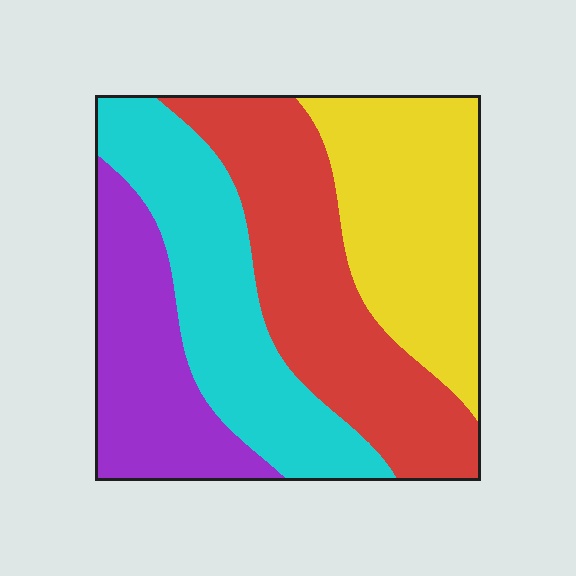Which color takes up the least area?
Purple, at roughly 20%.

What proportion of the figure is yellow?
Yellow covers about 25% of the figure.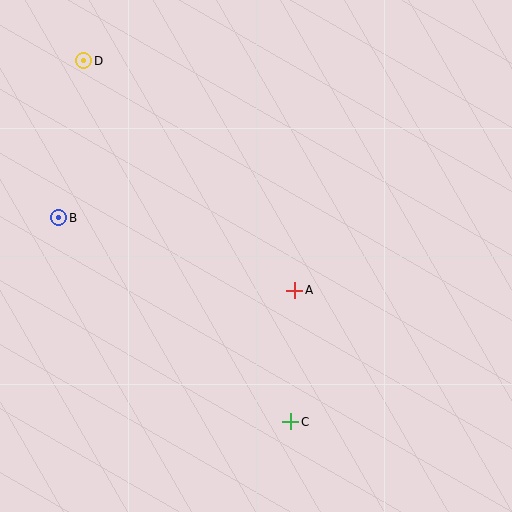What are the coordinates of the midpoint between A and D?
The midpoint between A and D is at (189, 175).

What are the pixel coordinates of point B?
Point B is at (59, 218).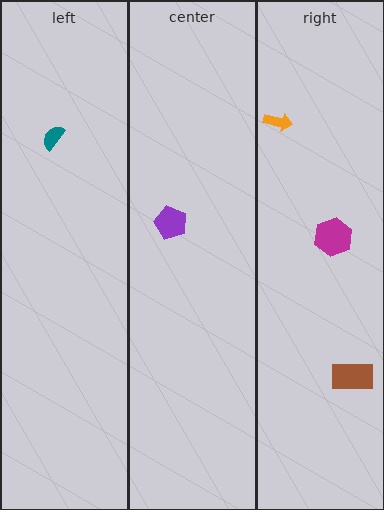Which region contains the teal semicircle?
The left region.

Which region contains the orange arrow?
The right region.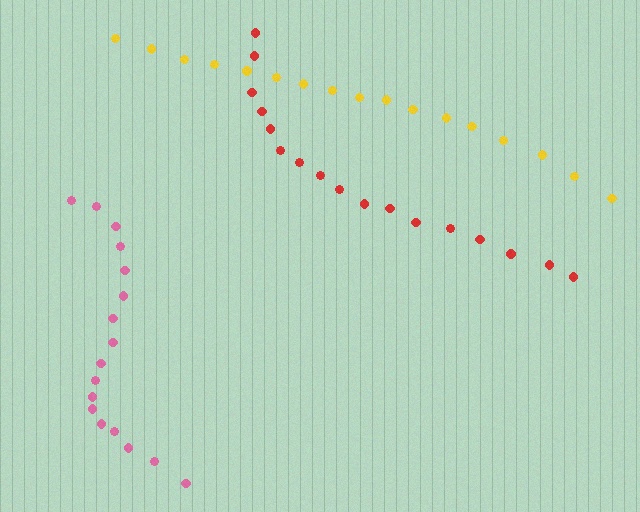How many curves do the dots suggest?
There are 3 distinct paths.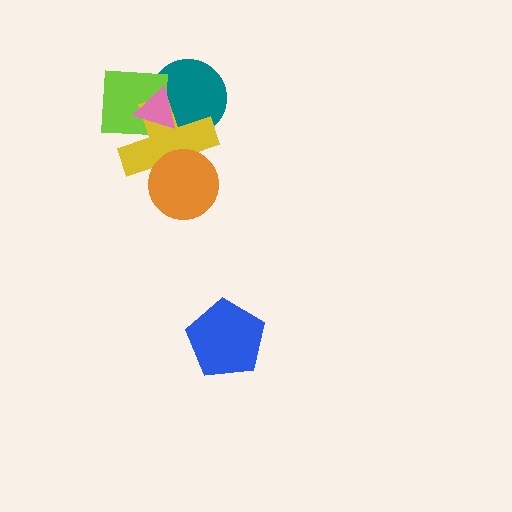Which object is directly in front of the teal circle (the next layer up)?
The lime square is directly in front of the teal circle.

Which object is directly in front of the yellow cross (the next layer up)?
The pink triangle is directly in front of the yellow cross.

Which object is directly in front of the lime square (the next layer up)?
The yellow cross is directly in front of the lime square.